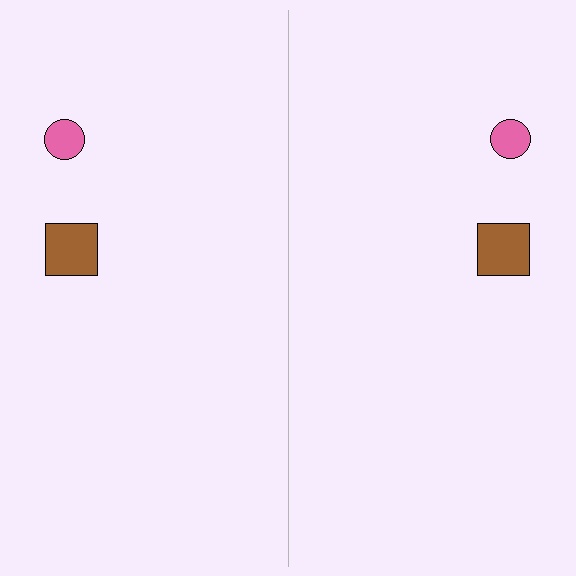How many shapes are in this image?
There are 4 shapes in this image.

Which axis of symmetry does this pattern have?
The pattern has a vertical axis of symmetry running through the center of the image.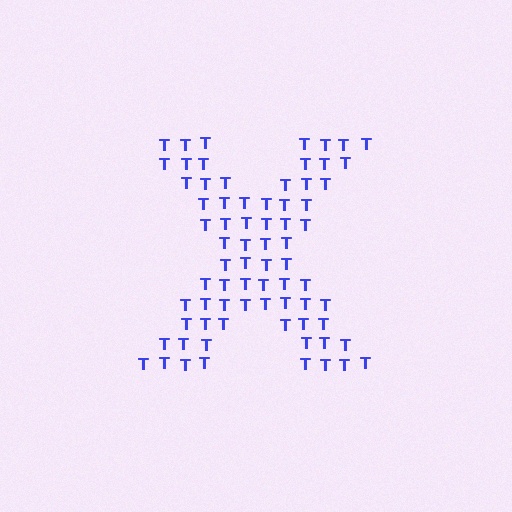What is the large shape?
The large shape is the letter X.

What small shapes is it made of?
It is made of small letter T's.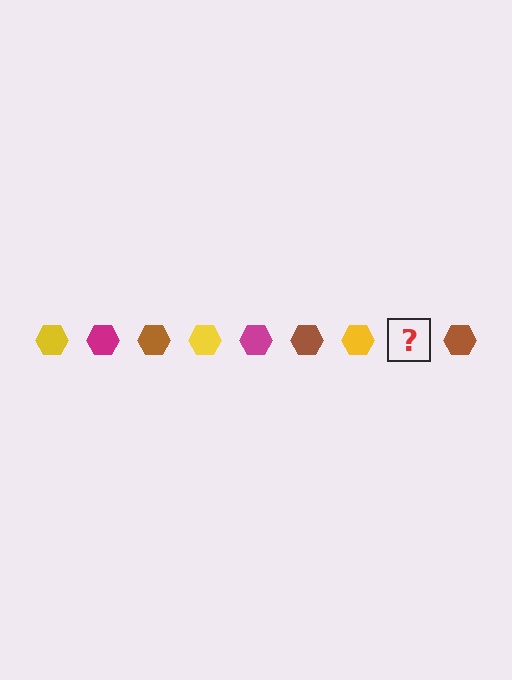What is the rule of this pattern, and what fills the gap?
The rule is that the pattern cycles through yellow, magenta, brown hexagons. The gap should be filled with a magenta hexagon.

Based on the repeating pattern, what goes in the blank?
The blank should be a magenta hexagon.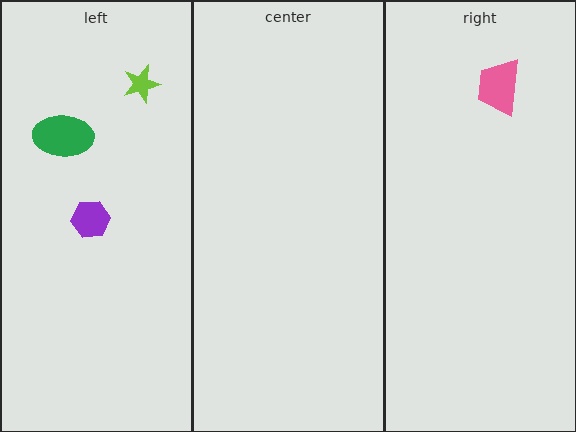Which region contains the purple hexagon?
The left region.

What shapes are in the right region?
The pink trapezoid.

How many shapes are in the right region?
1.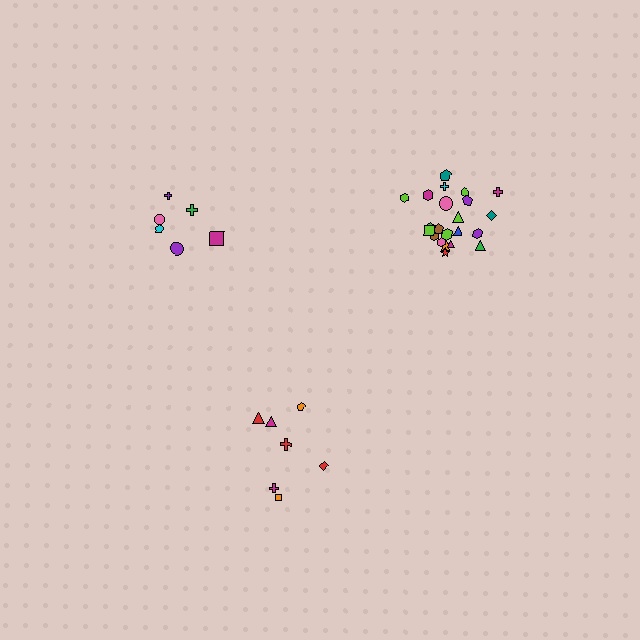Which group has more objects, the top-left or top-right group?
The top-right group.